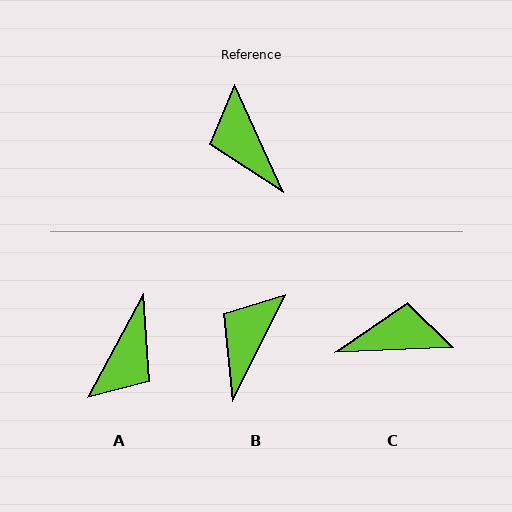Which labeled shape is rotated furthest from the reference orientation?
A, about 127 degrees away.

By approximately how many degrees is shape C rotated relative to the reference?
Approximately 112 degrees clockwise.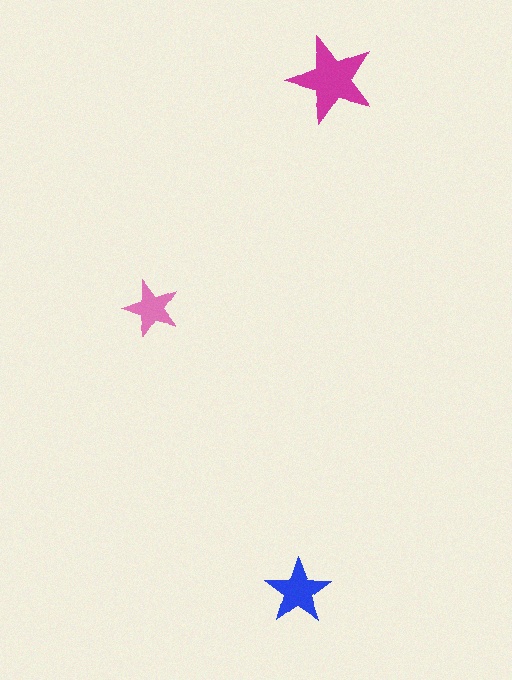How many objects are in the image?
There are 3 objects in the image.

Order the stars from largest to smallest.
the magenta one, the blue one, the pink one.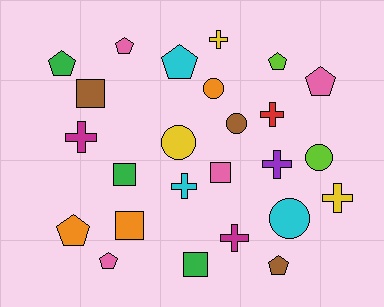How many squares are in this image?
There are 5 squares.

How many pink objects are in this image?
There are 4 pink objects.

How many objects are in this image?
There are 25 objects.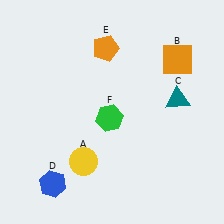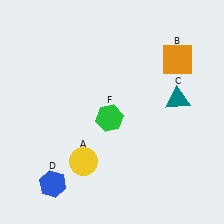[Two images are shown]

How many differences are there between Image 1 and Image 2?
There is 1 difference between the two images.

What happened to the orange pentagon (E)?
The orange pentagon (E) was removed in Image 2. It was in the top-left area of Image 1.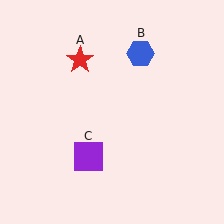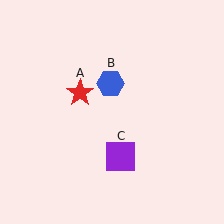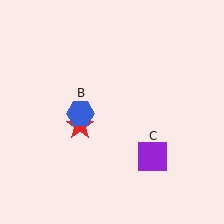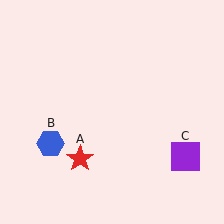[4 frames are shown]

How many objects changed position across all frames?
3 objects changed position: red star (object A), blue hexagon (object B), purple square (object C).